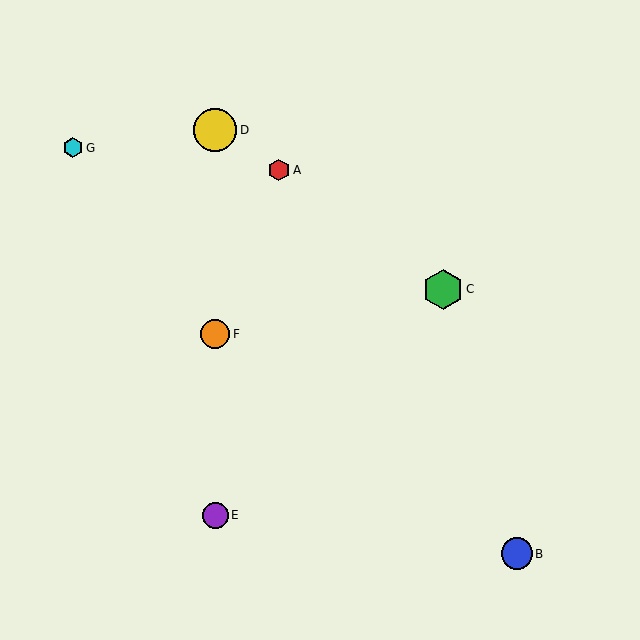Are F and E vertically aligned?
Yes, both are at x≈215.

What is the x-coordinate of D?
Object D is at x≈215.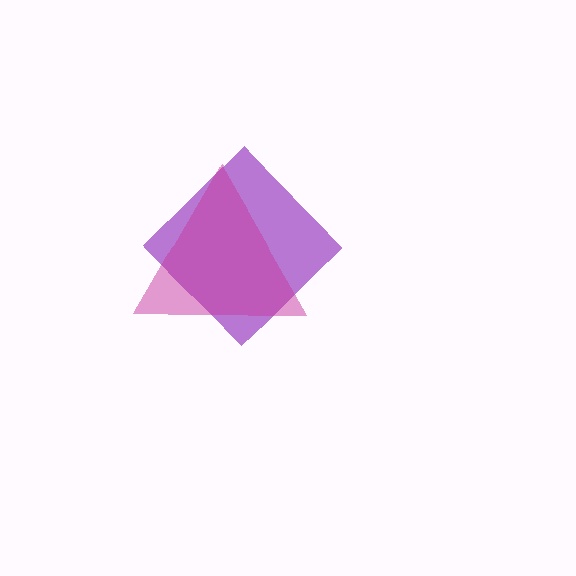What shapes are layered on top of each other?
The layered shapes are: a purple diamond, a magenta triangle.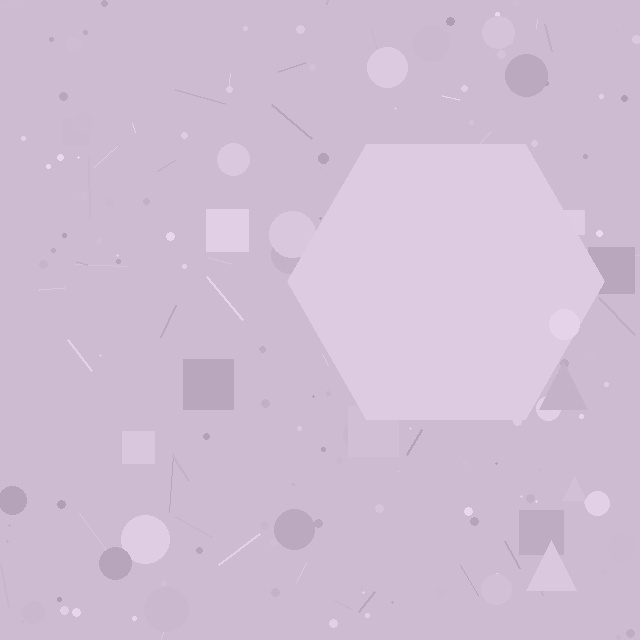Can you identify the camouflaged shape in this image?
The camouflaged shape is a hexagon.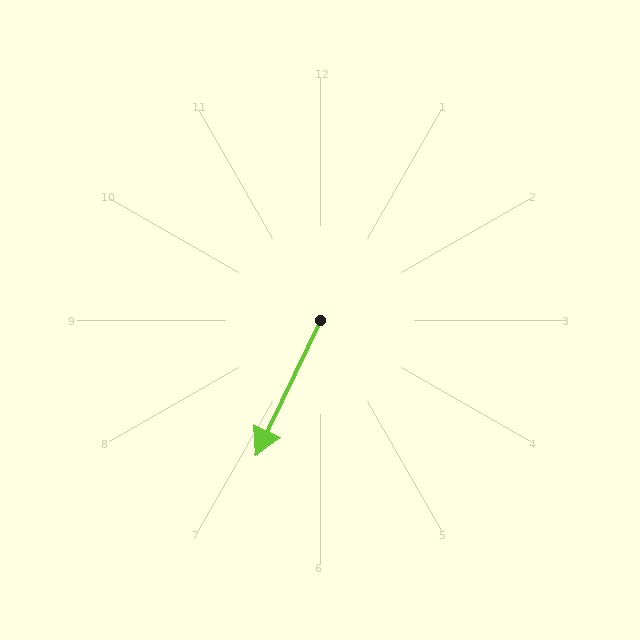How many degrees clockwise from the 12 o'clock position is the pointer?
Approximately 205 degrees.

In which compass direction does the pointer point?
Southwest.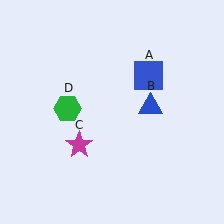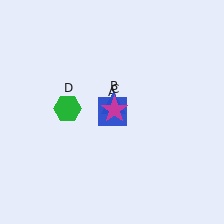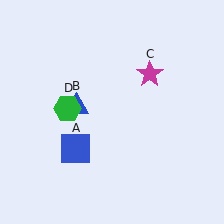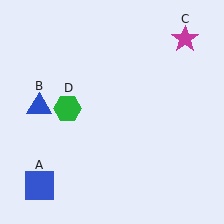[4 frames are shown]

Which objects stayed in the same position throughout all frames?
Green hexagon (object D) remained stationary.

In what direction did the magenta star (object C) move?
The magenta star (object C) moved up and to the right.